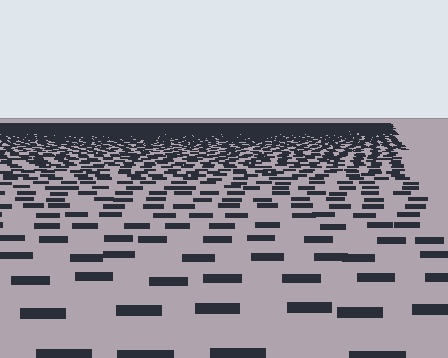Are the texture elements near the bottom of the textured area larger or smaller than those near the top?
Larger. Near the bottom, elements are closer to the viewer and appear at a bigger on-screen size.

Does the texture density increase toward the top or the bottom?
Density increases toward the top.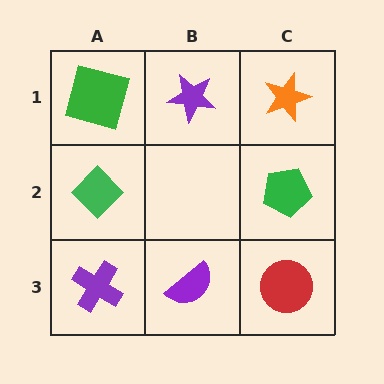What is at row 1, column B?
A purple star.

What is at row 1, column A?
A green square.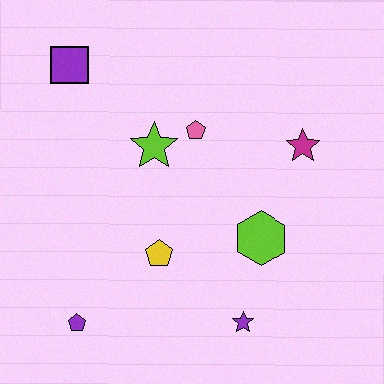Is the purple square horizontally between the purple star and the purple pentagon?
No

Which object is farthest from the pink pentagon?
The purple pentagon is farthest from the pink pentagon.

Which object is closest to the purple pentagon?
The yellow pentagon is closest to the purple pentagon.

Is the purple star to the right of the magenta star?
No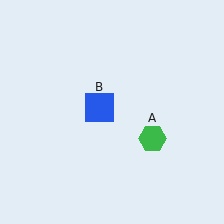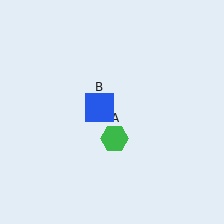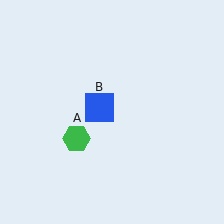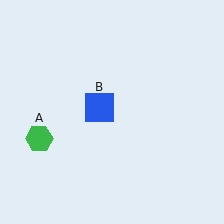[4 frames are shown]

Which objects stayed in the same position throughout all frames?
Blue square (object B) remained stationary.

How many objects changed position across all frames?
1 object changed position: green hexagon (object A).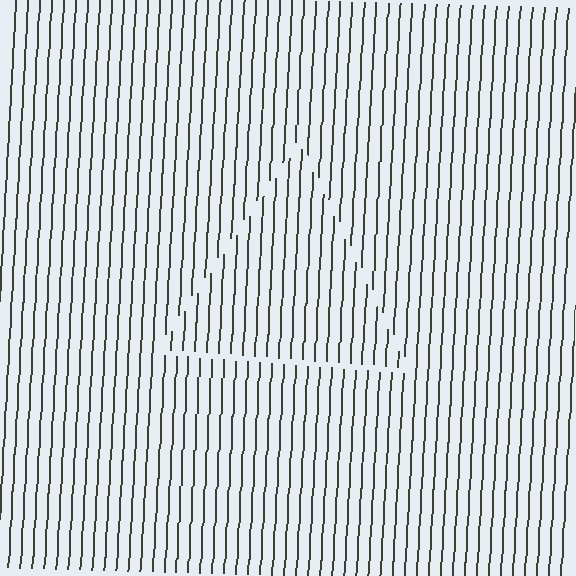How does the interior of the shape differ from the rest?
The interior of the shape contains the same grating, shifted by half a period — the contour is defined by the phase discontinuity where line-ends from the inner and outer gratings abut.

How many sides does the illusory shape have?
3 sides — the line-ends trace a triangle.